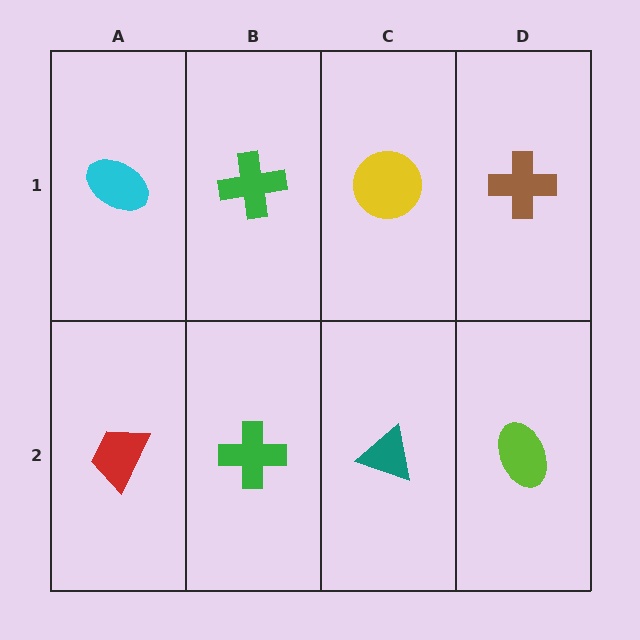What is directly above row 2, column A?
A cyan ellipse.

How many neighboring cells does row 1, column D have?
2.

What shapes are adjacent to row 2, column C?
A yellow circle (row 1, column C), a green cross (row 2, column B), a lime ellipse (row 2, column D).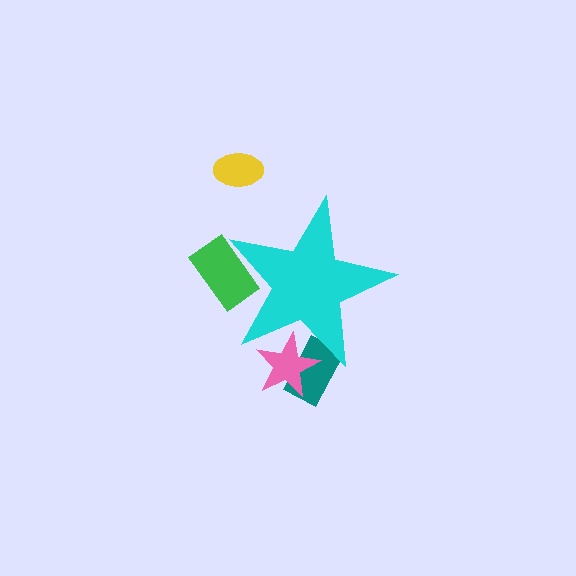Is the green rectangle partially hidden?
Yes, the green rectangle is partially hidden behind the cyan star.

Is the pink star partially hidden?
Yes, the pink star is partially hidden behind the cyan star.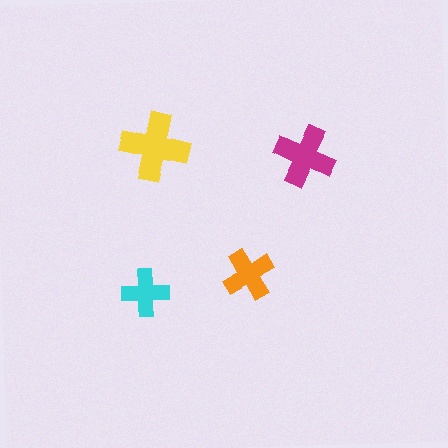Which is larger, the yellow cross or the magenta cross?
The yellow one.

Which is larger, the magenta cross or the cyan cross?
The magenta one.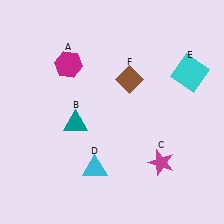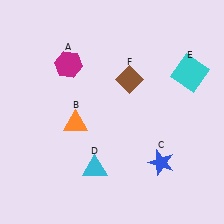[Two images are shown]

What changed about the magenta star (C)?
In Image 1, C is magenta. In Image 2, it changed to blue.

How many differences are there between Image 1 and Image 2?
There are 2 differences between the two images.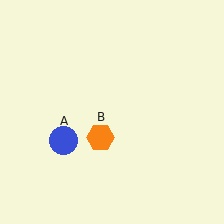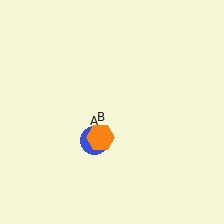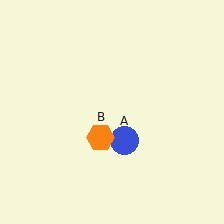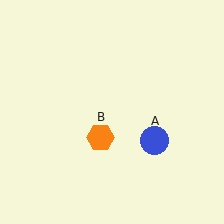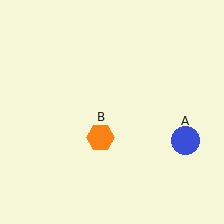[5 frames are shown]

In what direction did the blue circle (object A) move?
The blue circle (object A) moved right.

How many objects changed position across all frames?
1 object changed position: blue circle (object A).